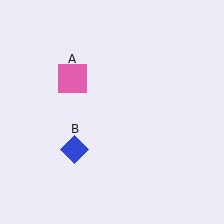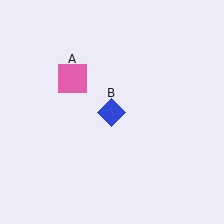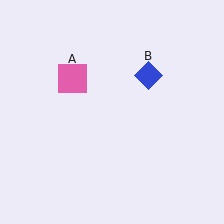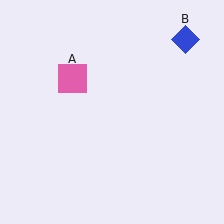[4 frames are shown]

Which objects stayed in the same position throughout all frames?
Pink square (object A) remained stationary.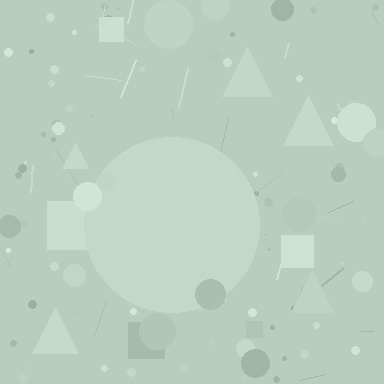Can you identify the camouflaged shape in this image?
The camouflaged shape is a circle.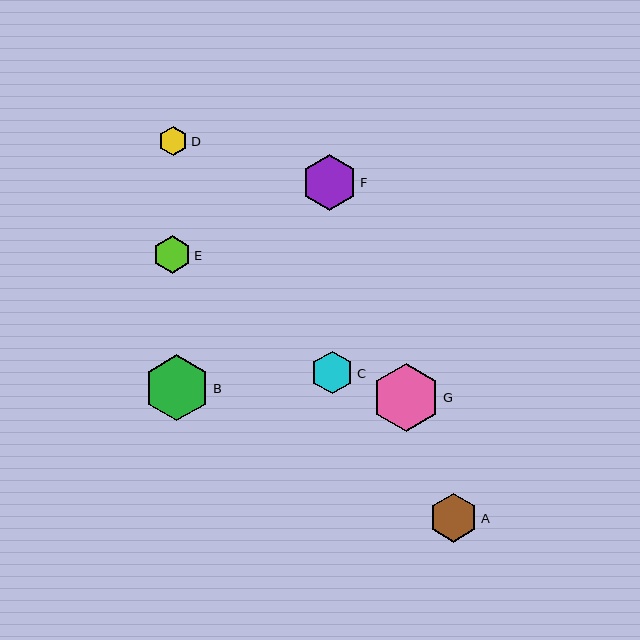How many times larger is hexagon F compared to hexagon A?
Hexagon F is approximately 1.2 times the size of hexagon A.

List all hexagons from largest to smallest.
From largest to smallest: G, B, F, A, C, E, D.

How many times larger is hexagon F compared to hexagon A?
Hexagon F is approximately 1.2 times the size of hexagon A.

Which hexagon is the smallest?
Hexagon D is the smallest with a size of approximately 29 pixels.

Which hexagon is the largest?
Hexagon G is the largest with a size of approximately 68 pixels.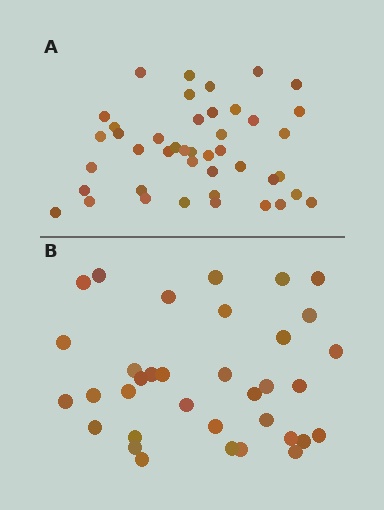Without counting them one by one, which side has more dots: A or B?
Region A (the top region) has more dots.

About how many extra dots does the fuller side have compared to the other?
Region A has roughly 8 or so more dots than region B.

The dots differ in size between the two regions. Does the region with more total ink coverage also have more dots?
No. Region B has more total ink coverage because its dots are larger, but region A actually contains more individual dots. Total area can be misleading — the number of items is what matters here.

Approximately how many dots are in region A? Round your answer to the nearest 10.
About 40 dots. (The exact count is 43, which rounds to 40.)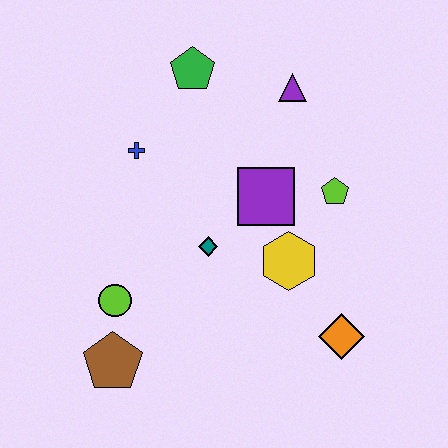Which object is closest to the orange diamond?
The yellow hexagon is closest to the orange diamond.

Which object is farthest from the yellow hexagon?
The green pentagon is farthest from the yellow hexagon.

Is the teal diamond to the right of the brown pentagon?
Yes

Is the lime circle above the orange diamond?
Yes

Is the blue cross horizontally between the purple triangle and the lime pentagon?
No